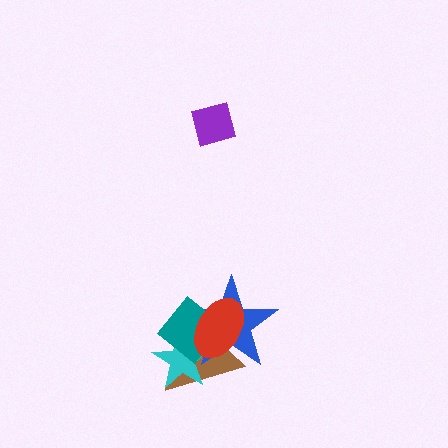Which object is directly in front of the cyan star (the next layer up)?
The blue star is directly in front of the cyan star.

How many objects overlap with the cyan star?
4 objects overlap with the cyan star.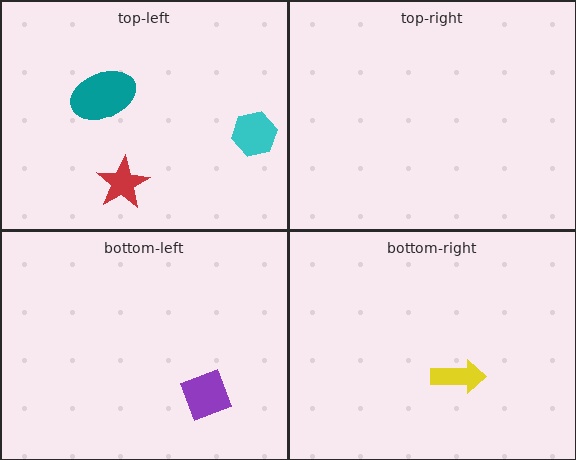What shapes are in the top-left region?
The teal ellipse, the red star, the cyan hexagon.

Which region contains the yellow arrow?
The bottom-right region.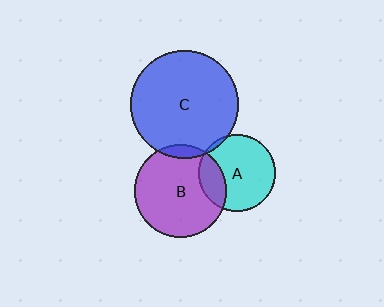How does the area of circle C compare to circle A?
Approximately 2.0 times.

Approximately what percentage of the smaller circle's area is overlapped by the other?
Approximately 5%.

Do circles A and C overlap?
Yes.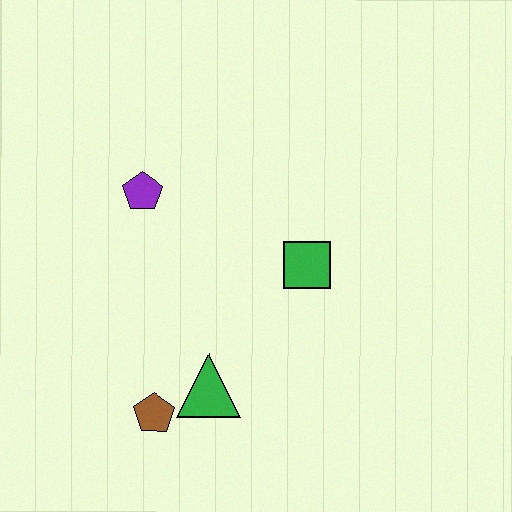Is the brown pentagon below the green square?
Yes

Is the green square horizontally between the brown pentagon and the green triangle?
No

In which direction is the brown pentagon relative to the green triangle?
The brown pentagon is to the left of the green triangle.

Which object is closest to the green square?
The green triangle is closest to the green square.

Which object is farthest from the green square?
The brown pentagon is farthest from the green square.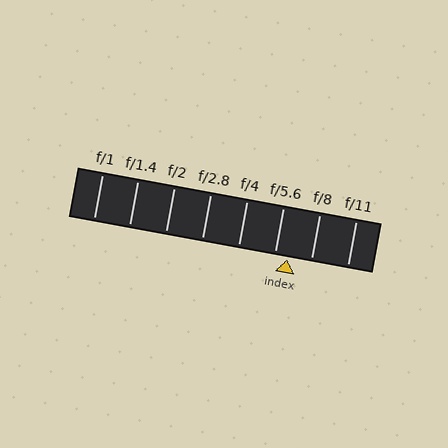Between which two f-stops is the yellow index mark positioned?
The index mark is between f/5.6 and f/8.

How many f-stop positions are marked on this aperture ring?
There are 8 f-stop positions marked.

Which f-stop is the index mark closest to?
The index mark is closest to f/5.6.